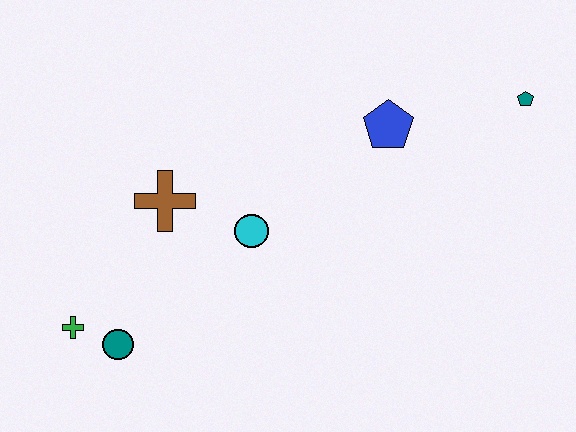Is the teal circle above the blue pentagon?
No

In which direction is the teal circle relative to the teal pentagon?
The teal circle is to the left of the teal pentagon.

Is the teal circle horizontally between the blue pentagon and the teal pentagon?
No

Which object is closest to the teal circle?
The green cross is closest to the teal circle.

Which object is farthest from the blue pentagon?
The green cross is farthest from the blue pentagon.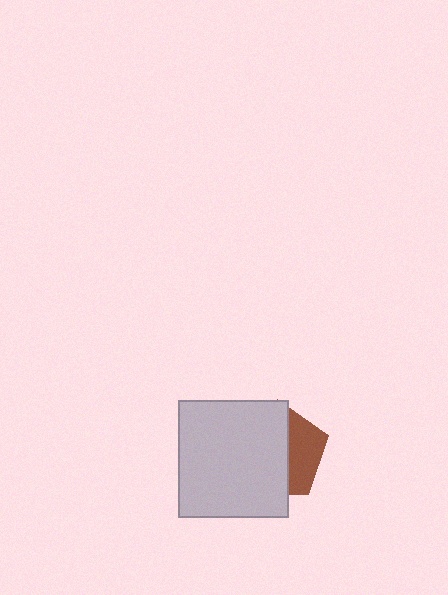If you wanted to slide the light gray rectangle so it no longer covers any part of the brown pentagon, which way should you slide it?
Slide it left — that is the most direct way to separate the two shapes.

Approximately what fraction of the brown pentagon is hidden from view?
Roughly 66% of the brown pentagon is hidden behind the light gray rectangle.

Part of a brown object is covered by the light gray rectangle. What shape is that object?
It is a pentagon.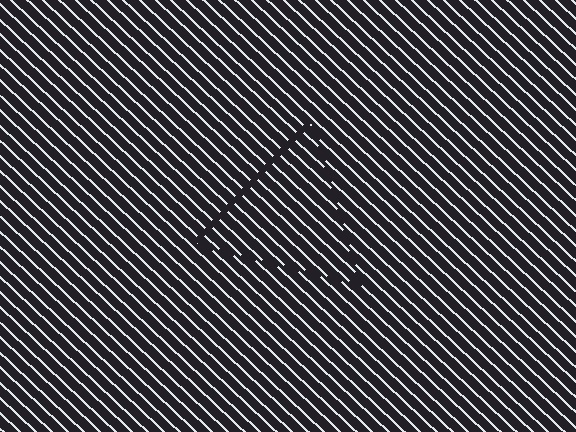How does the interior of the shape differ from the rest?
The interior of the shape contains the same grating, shifted by half a period — the contour is defined by the phase discontinuity where line-ends from the inner and outer gratings abut.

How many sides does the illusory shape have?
3 sides — the line-ends trace a triangle.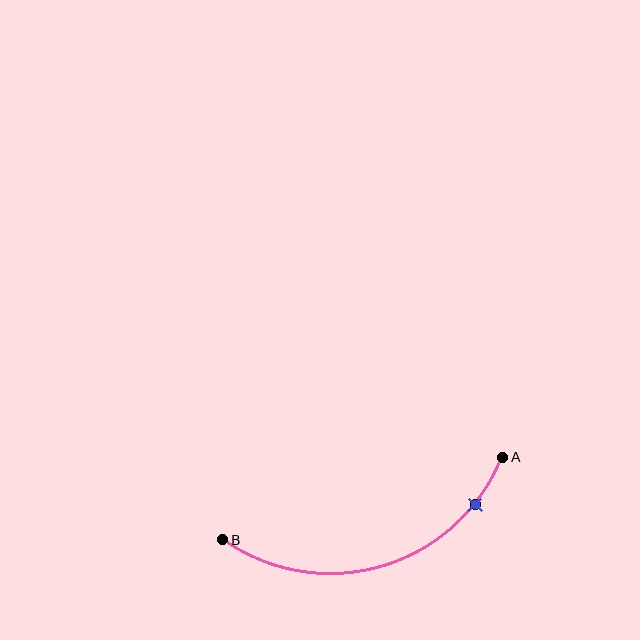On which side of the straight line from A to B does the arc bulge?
The arc bulges below the straight line connecting A and B.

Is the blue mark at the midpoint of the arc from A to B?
No. The blue mark lies on the arc but is closer to endpoint A. The arc midpoint would be at the point on the curve equidistant along the arc from both A and B.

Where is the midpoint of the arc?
The arc midpoint is the point on the curve farthest from the straight line joining A and B. It sits below that line.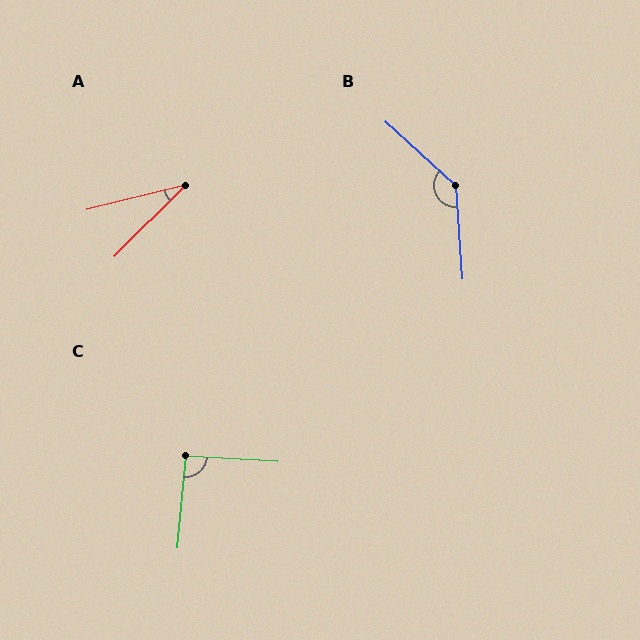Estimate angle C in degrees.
Approximately 92 degrees.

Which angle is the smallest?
A, at approximately 31 degrees.